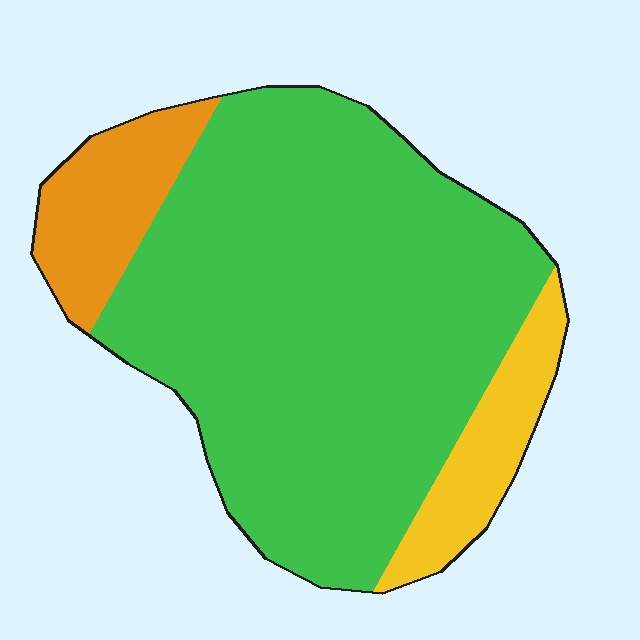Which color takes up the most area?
Green, at roughly 80%.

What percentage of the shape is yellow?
Yellow takes up about one tenth (1/10) of the shape.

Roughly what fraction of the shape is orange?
Orange takes up about one eighth (1/8) of the shape.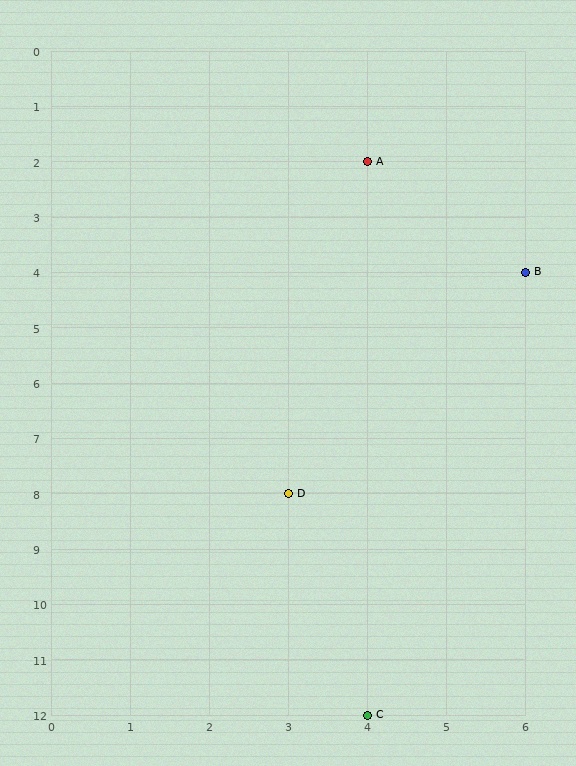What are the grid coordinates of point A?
Point A is at grid coordinates (4, 2).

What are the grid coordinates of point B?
Point B is at grid coordinates (6, 4).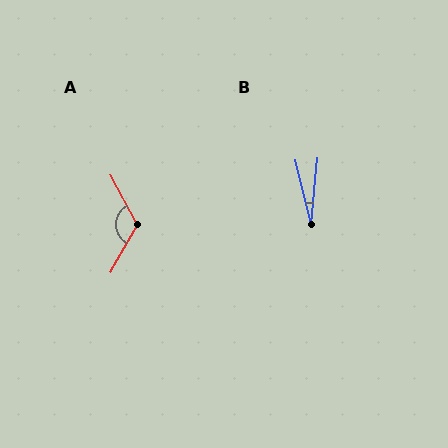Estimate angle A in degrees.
Approximately 122 degrees.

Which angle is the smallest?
B, at approximately 19 degrees.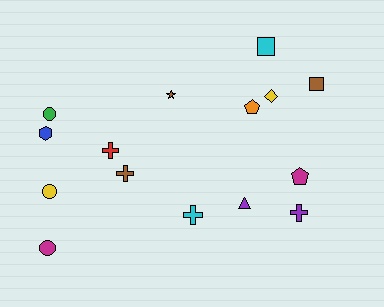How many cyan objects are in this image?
There are 2 cyan objects.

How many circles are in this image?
There are 3 circles.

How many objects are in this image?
There are 15 objects.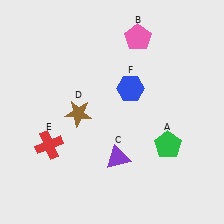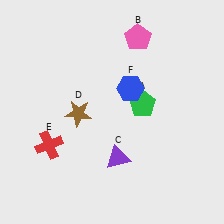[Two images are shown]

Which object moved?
The green pentagon (A) moved up.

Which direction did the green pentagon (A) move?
The green pentagon (A) moved up.